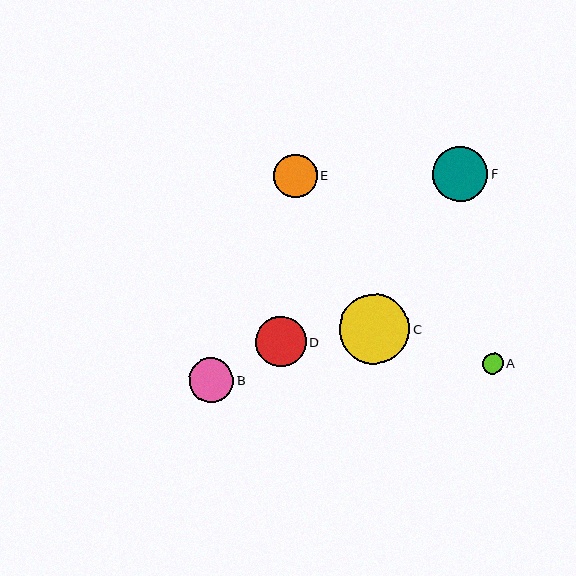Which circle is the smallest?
Circle A is the smallest with a size of approximately 21 pixels.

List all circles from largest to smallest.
From largest to smallest: C, F, D, B, E, A.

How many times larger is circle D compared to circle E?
Circle D is approximately 1.2 times the size of circle E.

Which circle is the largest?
Circle C is the largest with a size of approximately 70 pixels.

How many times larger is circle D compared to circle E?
Circle D is approximately 1.2 times the size of circle E.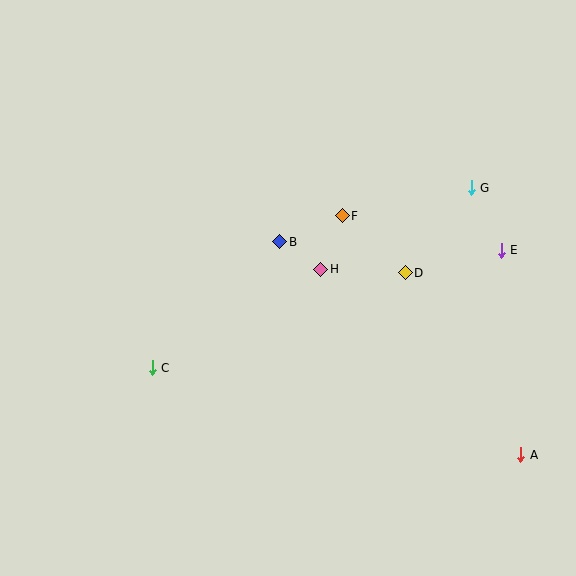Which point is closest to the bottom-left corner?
Point C is closest to the bottom-left corner.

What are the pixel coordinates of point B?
Point B is at (280, 242).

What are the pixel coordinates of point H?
Point H is at (321, 269).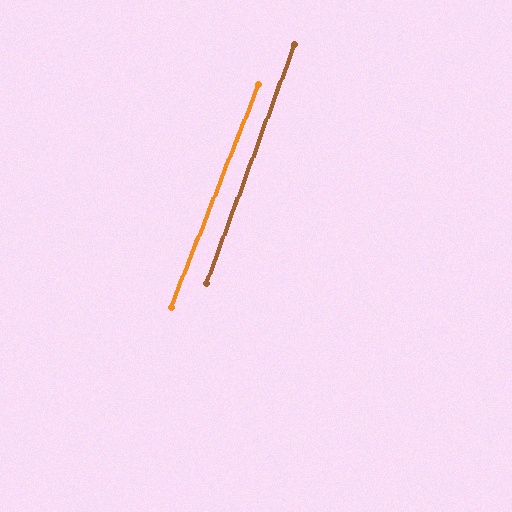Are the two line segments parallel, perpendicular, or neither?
Parallel — their directions differ by only 1.2°.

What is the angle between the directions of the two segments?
Approximately 1 degree.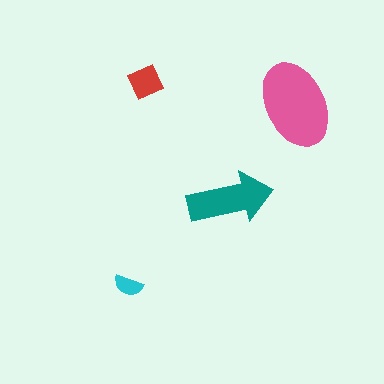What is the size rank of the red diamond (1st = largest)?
3rd.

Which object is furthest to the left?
The cyan semicircle is leftmost.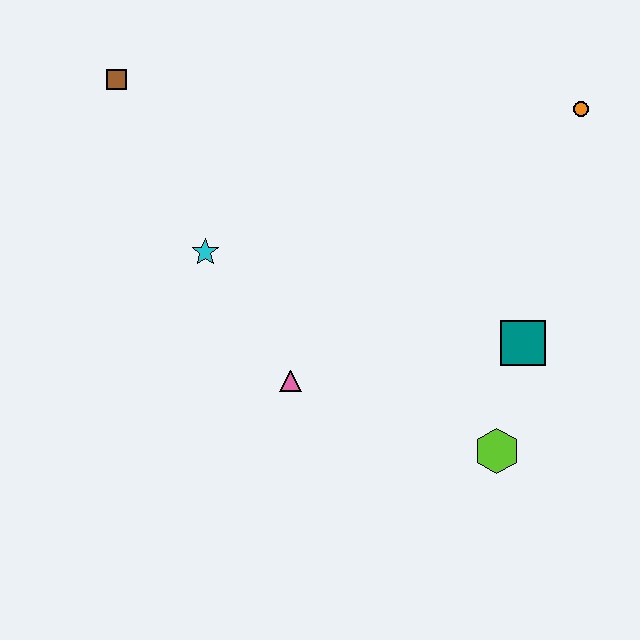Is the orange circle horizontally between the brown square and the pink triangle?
No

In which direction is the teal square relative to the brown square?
The teal square is to the right of the brown square.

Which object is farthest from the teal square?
The brown square is farthest from the teal square.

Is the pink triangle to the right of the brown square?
Yes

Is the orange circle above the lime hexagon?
Yes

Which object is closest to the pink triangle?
The cyan star is closest to the pink triangle.